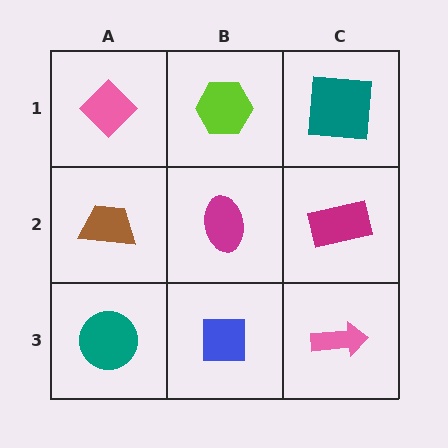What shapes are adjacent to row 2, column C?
A teal square (row 1, column C), a pink arrow (row 3, column C), a magenta ellipse (row 2, column B).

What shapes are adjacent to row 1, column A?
A brown trapezoid (row 2, column A), a lime hexagon (row 1, column B).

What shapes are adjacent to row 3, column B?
A magenta ellipse (row 2, column B), a teal circle (row 3, column A), a pink arrow (row 3, column C).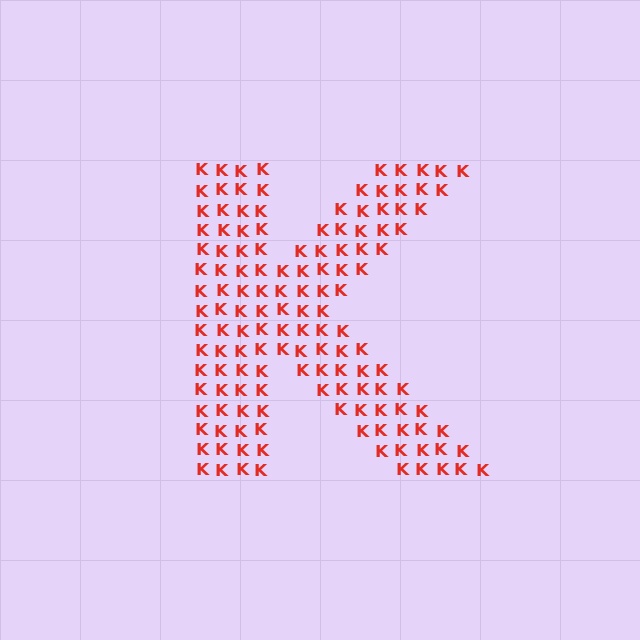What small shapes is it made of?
It is made of small letter K's.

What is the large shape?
The large shape is the letter K.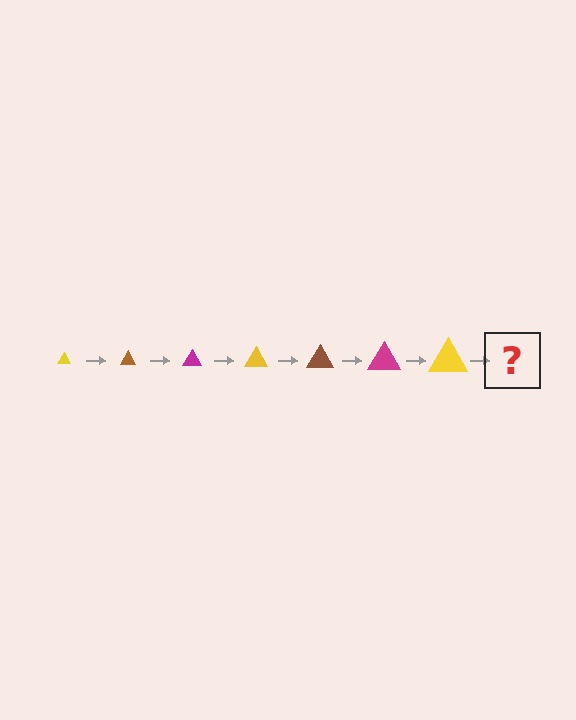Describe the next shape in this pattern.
It should be a brown triangle, larger than the previous one.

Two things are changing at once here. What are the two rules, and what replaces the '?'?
The two rules are that the triangle grows larger each step and the color cycles through yellow, brown, and magenta. The '?' should be a brown triangle, larger than the previous one.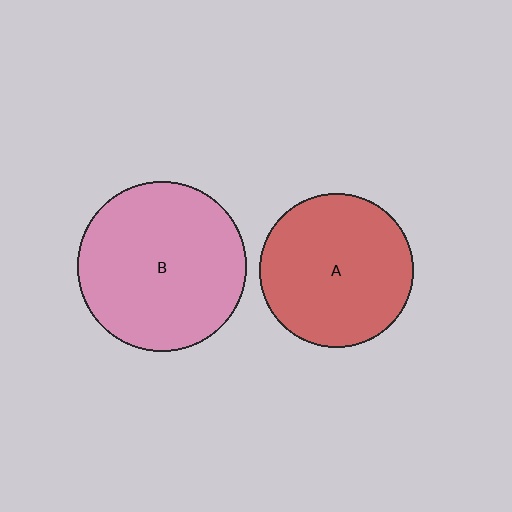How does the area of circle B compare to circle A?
Approximately 1.2 times.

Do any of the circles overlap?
No, none of the circles overlap.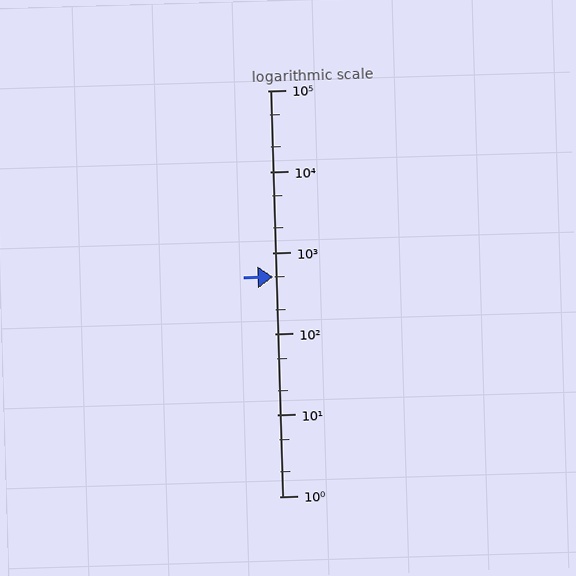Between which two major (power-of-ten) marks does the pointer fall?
The pointer is between 100 and 1000.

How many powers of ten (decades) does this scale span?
The scale spans 5 decades, from 1 to 100000.